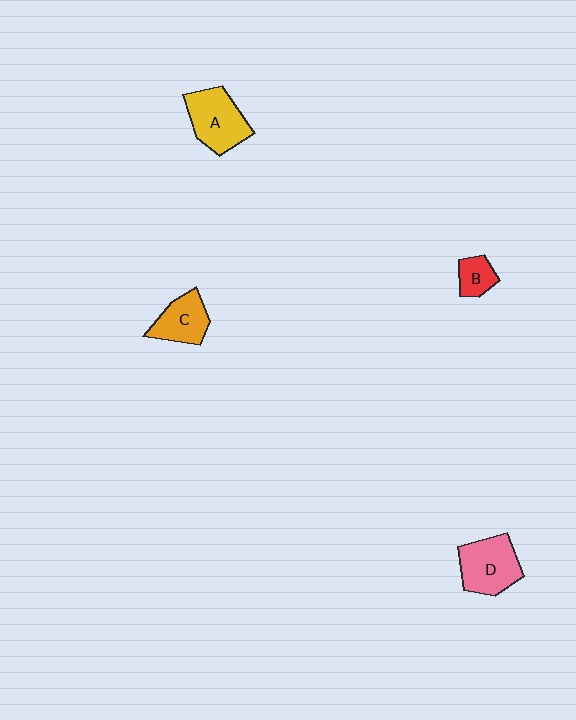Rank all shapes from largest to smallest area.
From largest to smallest: A (yellow), D (pink), C (orange), B (red).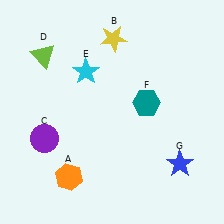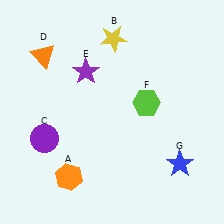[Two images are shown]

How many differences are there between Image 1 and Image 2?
There are 3 differences between the two images.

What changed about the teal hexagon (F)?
In Image 1, F is teal. In Image 2, it changed to lime.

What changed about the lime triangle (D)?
In Image 1, D is lime. In Image 2, it changed to orange.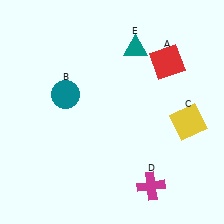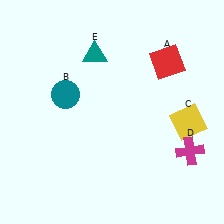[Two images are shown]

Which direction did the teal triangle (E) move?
The teal triangle (E) moved left.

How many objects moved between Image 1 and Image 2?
2 objects moved between the two images.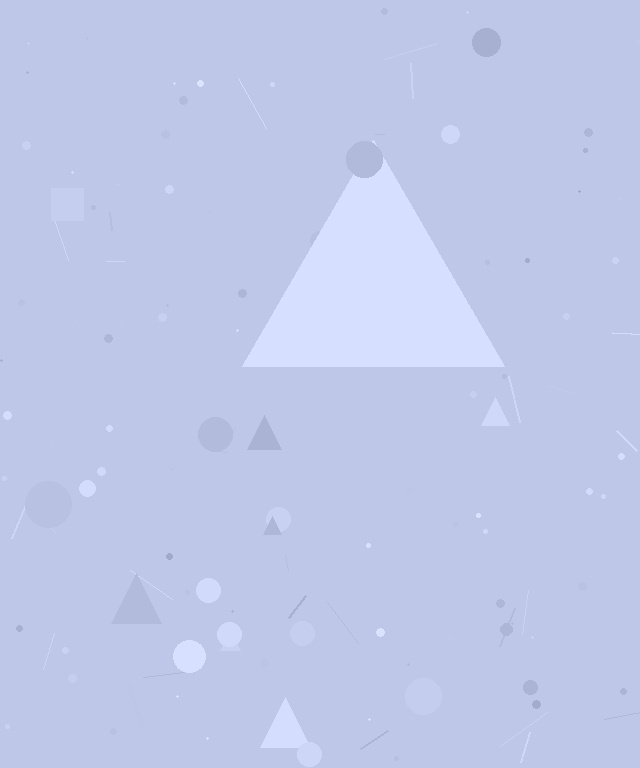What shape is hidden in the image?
A triangle is hidden in the image.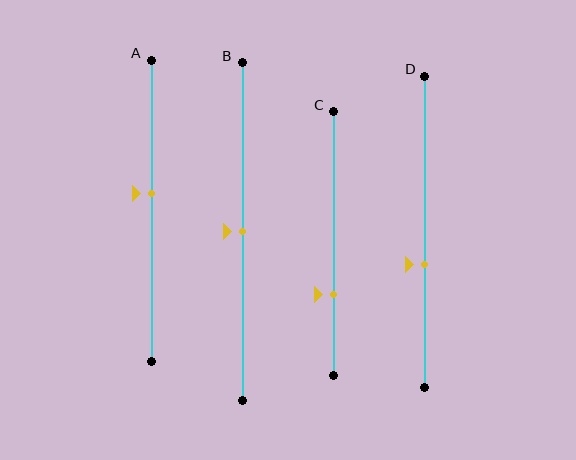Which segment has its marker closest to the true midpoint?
Segment B has its marker closest to the true midpoint.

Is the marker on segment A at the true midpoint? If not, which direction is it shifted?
No, the marker on segment A is shifted upward by about 6% of the segment length.